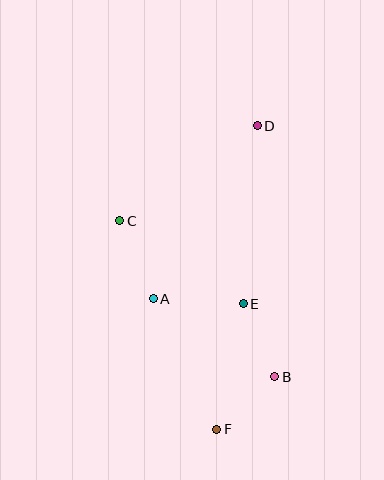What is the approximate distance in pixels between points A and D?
The distance between A and D is approximately 202 pixels.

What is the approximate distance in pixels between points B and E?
The distance between B and E is approximately 79 pixels.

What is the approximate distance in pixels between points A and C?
The distance between A and C is approximately 85 pixels.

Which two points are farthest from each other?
Points D and F are farthest from each other.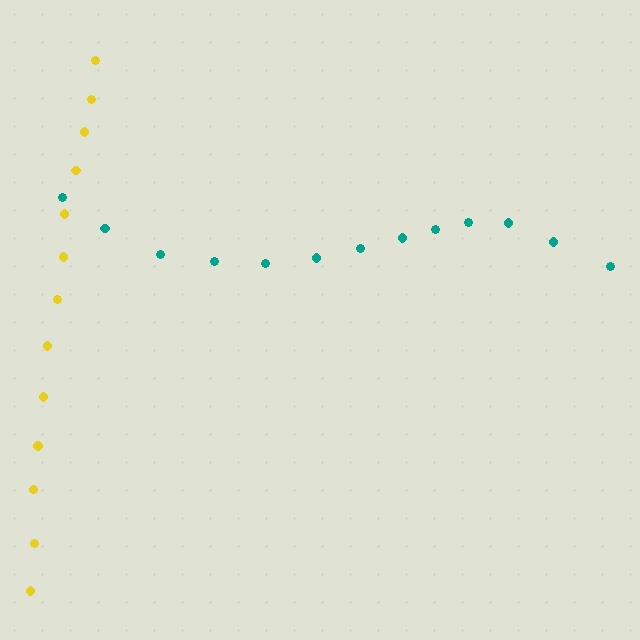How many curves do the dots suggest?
There are 2 distinct paths.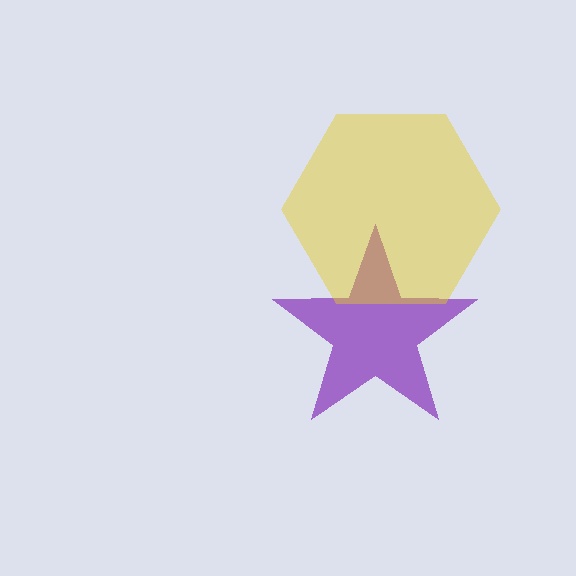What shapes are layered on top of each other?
The layered shapes are: a purple star, a yellow hexagon.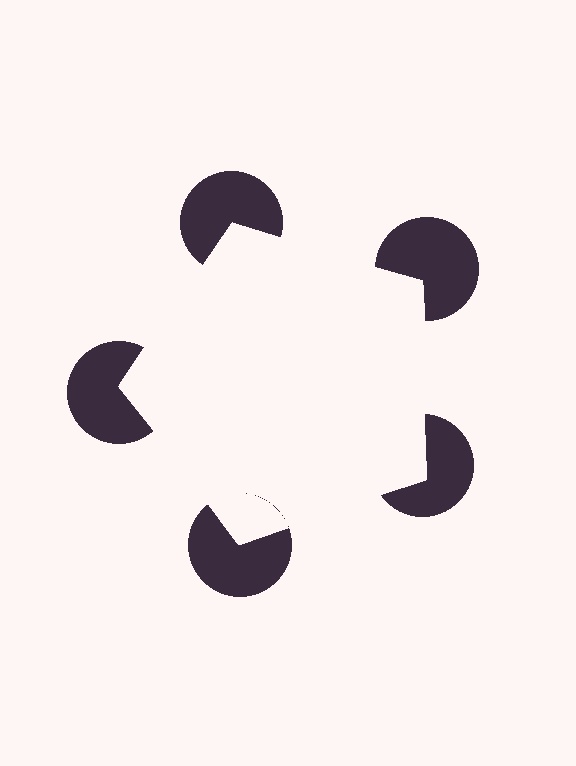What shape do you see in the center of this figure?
An illusory pentagon — its edges are inferred from the aligned wedge cuts in the pac-man discs, not physically drawn.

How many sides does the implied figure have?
5 sides.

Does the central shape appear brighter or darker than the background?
It typically appears slightly brighter than the background, even though no actual brightness change is drawn.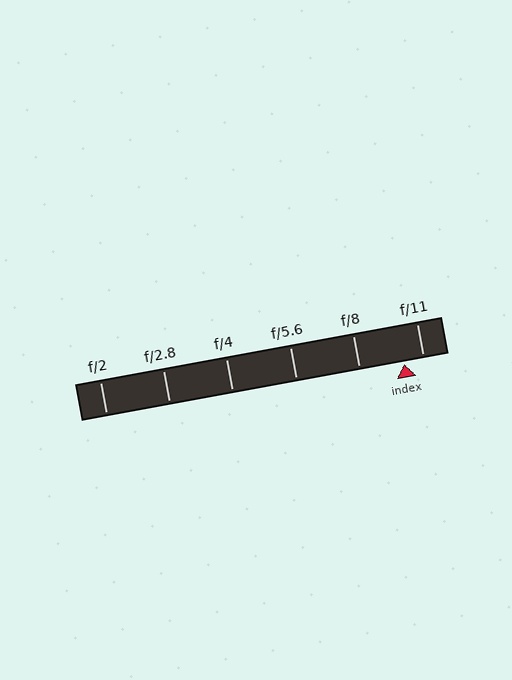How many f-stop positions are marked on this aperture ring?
There are 6 f-stop positions marked.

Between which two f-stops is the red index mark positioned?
The index mark is between f/8 and f/11.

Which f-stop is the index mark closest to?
The index mark is closest to f/11.